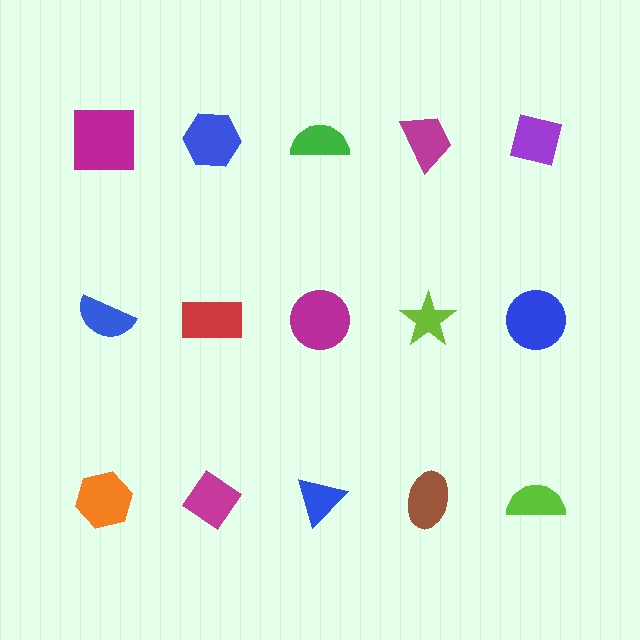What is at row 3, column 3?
A blue triangle.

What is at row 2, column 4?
A lime star.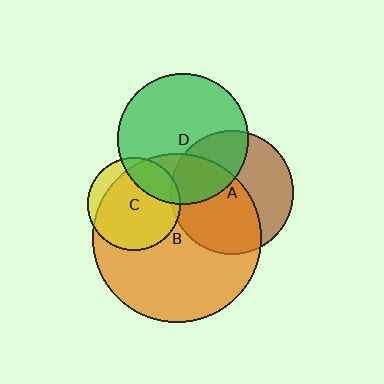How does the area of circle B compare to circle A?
Approximately 1.9 times.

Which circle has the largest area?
Circle B (orange).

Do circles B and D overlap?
Yes.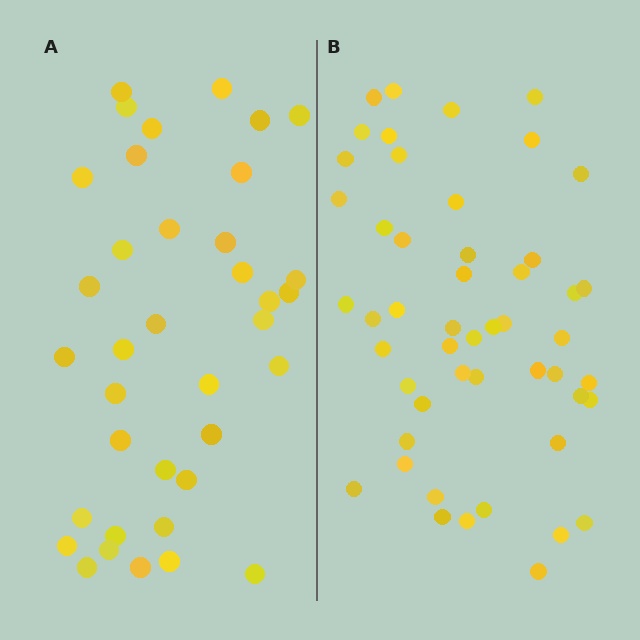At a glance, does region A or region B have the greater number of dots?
Region B (the right region) has more dots.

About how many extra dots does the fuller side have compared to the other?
Region B has approximately 15 more dots than region A.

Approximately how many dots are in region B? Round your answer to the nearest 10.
About 50 dots.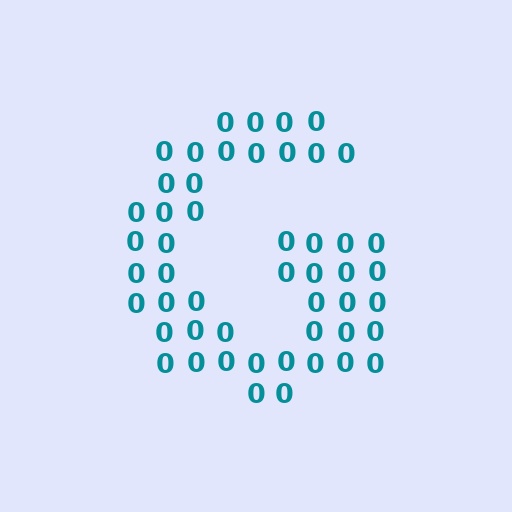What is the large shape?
The large shape is the letter G.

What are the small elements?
The small elements are digit 0's.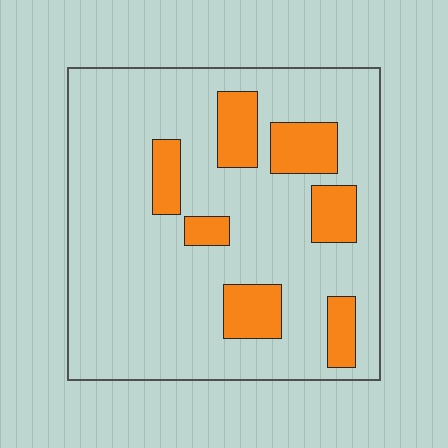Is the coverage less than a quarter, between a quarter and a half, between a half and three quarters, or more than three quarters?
Less than a quarter.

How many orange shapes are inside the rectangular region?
7.